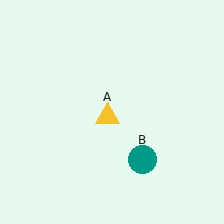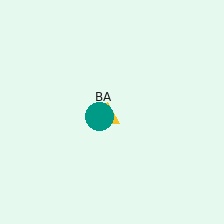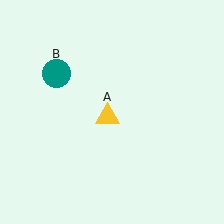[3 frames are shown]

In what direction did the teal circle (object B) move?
The teal circle (object B) moved up and to the left.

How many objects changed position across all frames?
1 object changed position: teal circle (object B).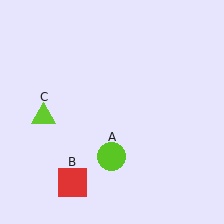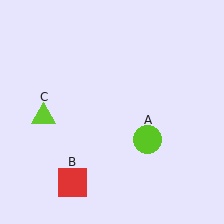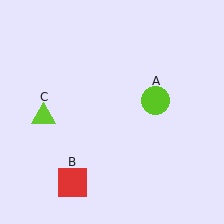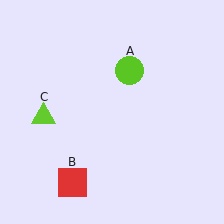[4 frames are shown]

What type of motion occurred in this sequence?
The lime circle (object A) rotated counterclockwise around the center of the scene.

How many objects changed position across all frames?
1 object changed position: lime circle (object A).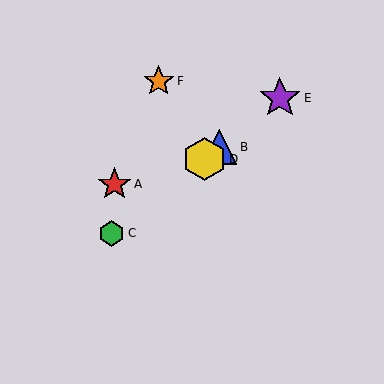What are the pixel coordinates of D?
Object D is at (204, 159).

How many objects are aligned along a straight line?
4 objects (B, C, D, E) are aligned along a straight line.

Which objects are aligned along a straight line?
Objects B, C, D, E are aligned along a straight line.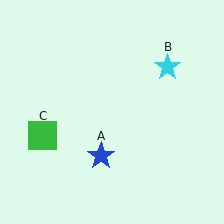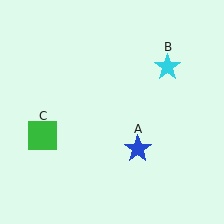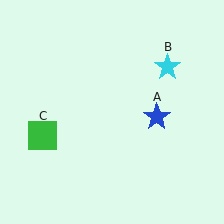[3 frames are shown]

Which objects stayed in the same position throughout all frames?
Cyan star (object B) and green square (object C) remained stationary.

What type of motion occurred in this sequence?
The blue star (object A) rotated counterclockwise around the center of the scene.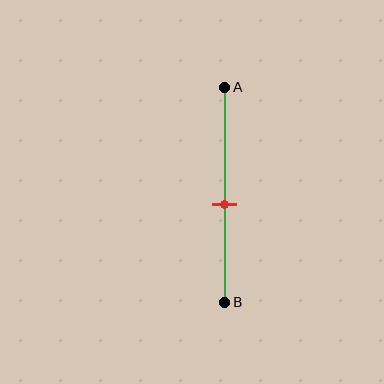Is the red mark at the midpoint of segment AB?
No, the mark is at about 55% from A, not at the 50% midpoint.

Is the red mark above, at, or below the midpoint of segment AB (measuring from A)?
The red mark is below the midpoint of segment AB.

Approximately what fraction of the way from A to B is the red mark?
The red mark is approximately 55% of the way from A to B.